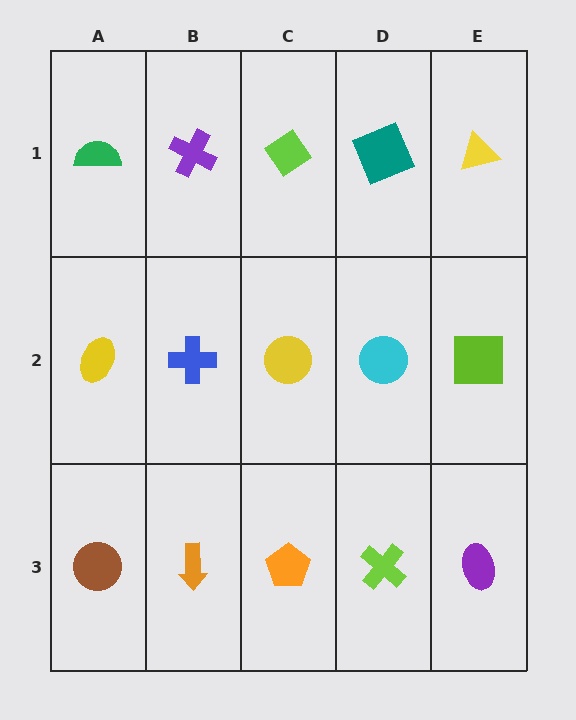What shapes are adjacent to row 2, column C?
A lime diamond (row 1, column C), an orange pentagon (row 3, column C), a blue cross (row 2, column B), a cyan circle (row 2, column D).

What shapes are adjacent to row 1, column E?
A lime square (row 2, column E), a teal square (row 1, column D).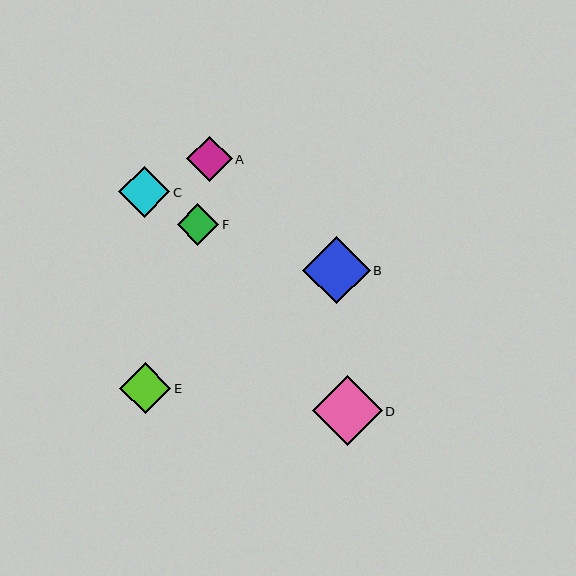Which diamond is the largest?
Diamond D is the largest with a size of approximately 70 pixels.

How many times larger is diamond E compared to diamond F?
Diamond E is approximately 1.2 times the size of diamond F.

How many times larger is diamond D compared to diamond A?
Diamond D is approximately 1.5 times the size of diamond A.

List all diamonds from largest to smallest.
From largest to smallest: D, B, C, E, A, F.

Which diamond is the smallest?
Diamond F is the smallest with a size of approximately 42 pixels.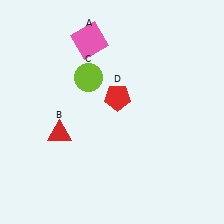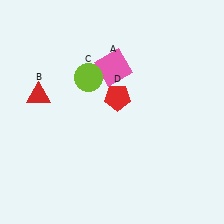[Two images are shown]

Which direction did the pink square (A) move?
The pink square (A) moved down.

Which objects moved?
The objects that moved are: the pink square (A), the red triangle (B).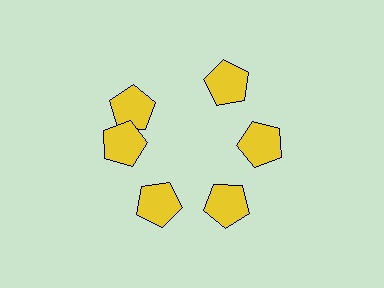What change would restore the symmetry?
The symmetry would be restored by rotating it back into even spacing with its neighbors so that all 6 pentagons sit at equal angles and equal distance from the center.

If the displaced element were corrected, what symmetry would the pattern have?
It would have 6-fold rotational symmetry — the pattern would map onto itself every 60 degrees.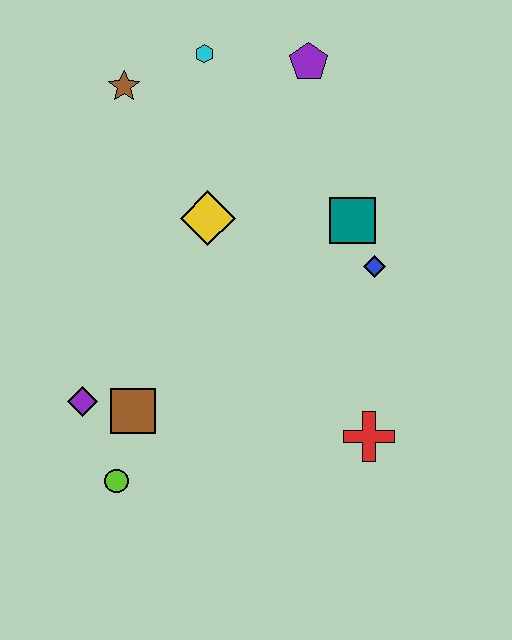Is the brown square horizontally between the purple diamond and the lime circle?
No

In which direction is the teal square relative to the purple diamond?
The teal square is to the right of the purple diamond.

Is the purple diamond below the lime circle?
No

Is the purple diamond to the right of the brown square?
No